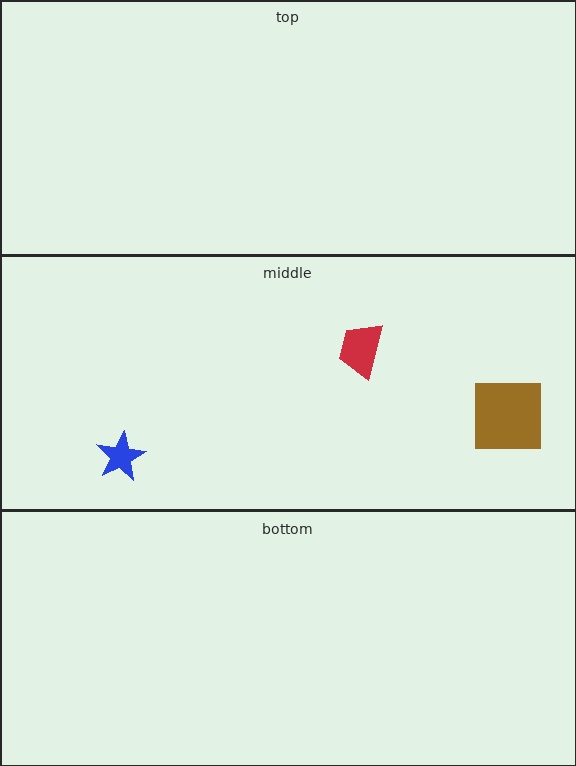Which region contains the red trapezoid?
The middle region.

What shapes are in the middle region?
The blue star, the brown square, the red trapezoid.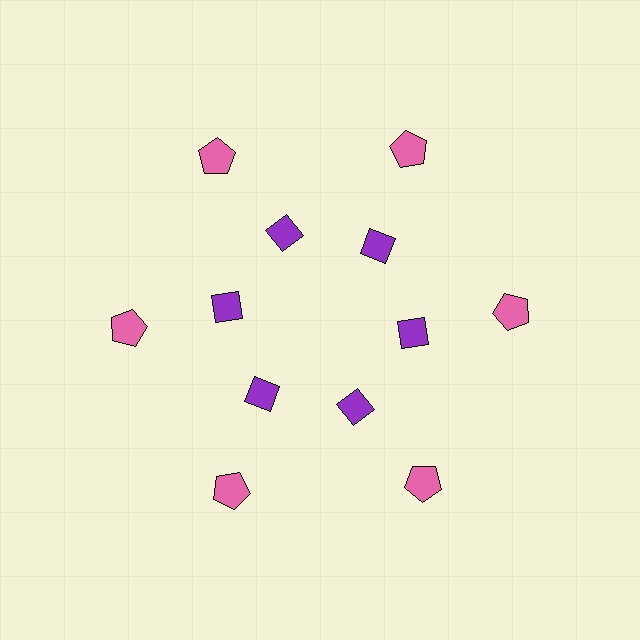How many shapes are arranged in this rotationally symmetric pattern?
There are 12 shapes, arranged in 6 groups of 2.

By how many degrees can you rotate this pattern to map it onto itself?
The pattern maps onto itself every 60 degrees of rotation.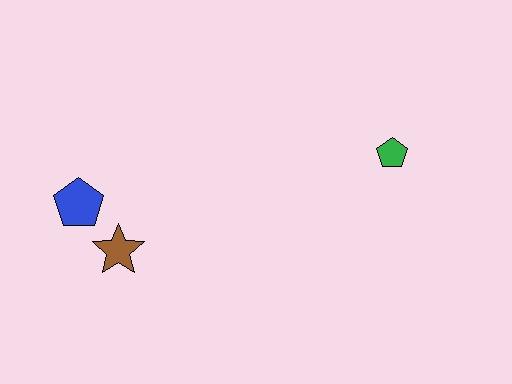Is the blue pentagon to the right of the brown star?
No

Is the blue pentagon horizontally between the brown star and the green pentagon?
No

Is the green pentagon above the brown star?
Yes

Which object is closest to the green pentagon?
The brown star is closest to the green pentagon.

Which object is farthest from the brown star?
The green pentagon is farthest from the brown star.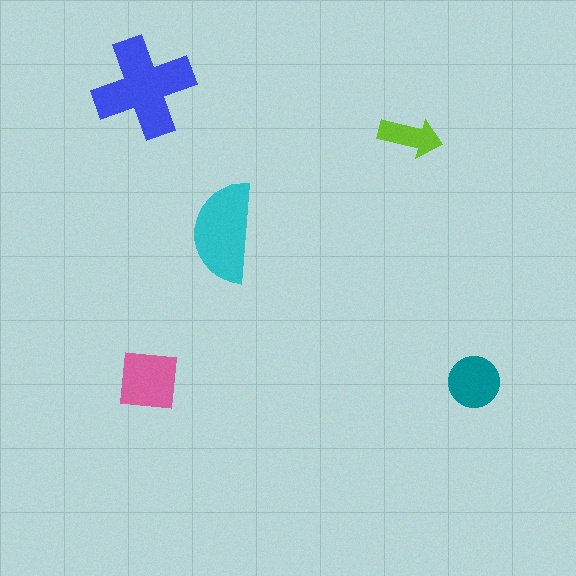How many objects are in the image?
There are 5 objects in the image.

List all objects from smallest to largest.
The lime arrow, the teal circle, the pink square, the cyan semicircle, the blue cross.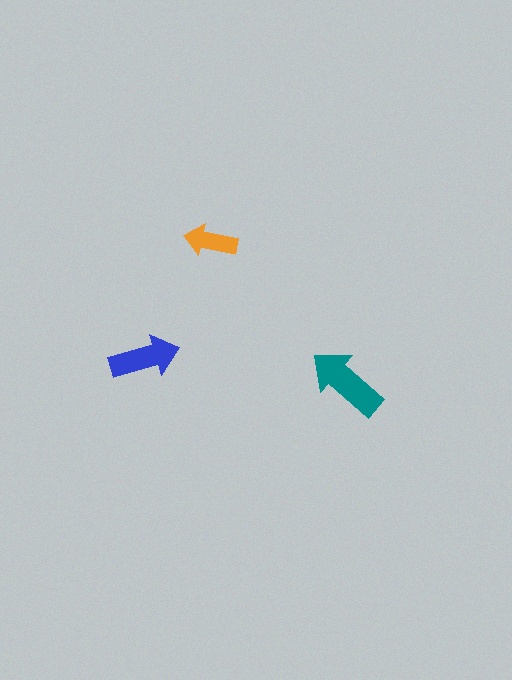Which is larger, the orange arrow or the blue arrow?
The blue one.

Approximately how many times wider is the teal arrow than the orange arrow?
About 1.5 times wider.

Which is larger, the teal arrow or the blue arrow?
The teal one.